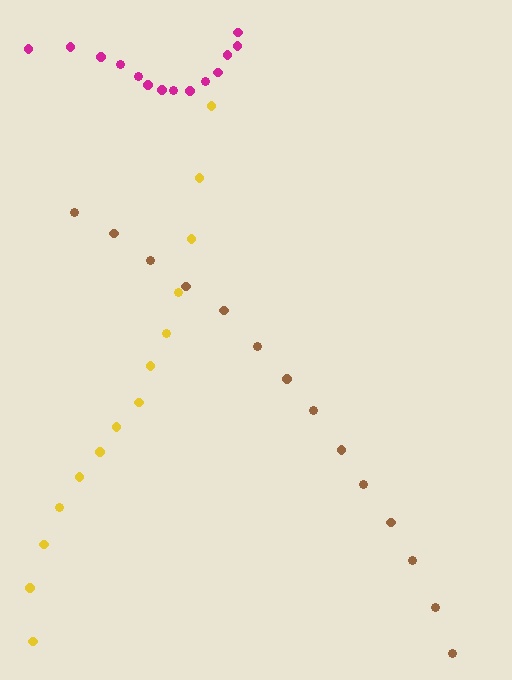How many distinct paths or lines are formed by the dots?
There are 3 distinct paths.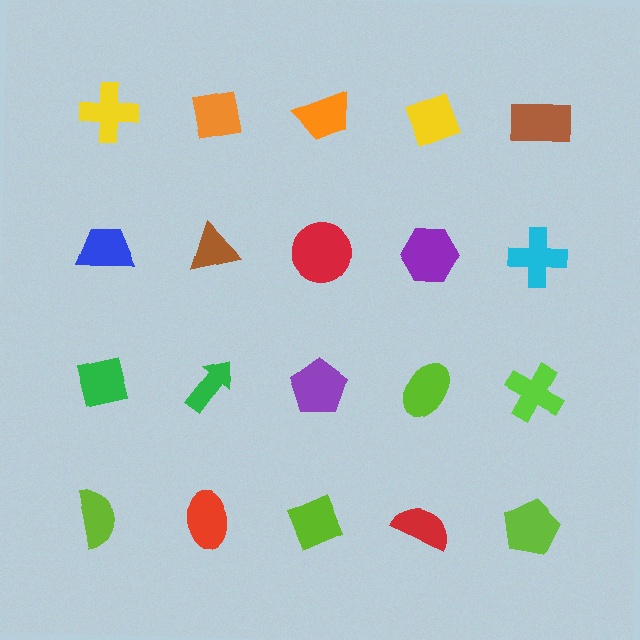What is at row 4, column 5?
A lime pentagon.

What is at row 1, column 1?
A yellow cross.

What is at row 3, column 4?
A lime ellipse.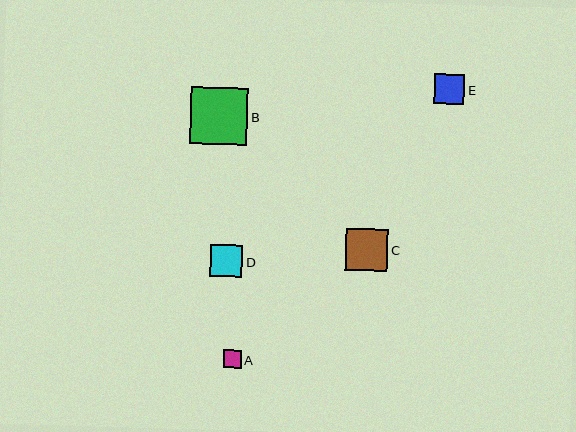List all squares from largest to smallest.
From largest to smallest: B, C, D, E, A.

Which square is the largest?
Square B is the largest with a size of approximately 57 pixels.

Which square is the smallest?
Square A is the smallest with a size of approximately 18 pixels.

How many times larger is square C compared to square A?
Square C is approximately 2.3 times the size of square A.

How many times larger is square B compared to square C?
Square B is approximately 1.3 times the size of square C.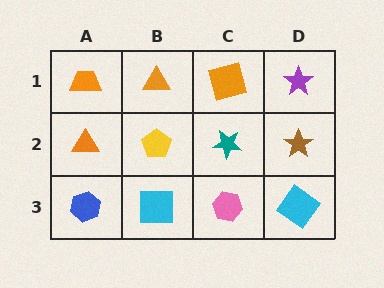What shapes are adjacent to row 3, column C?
A teal star (row 2, column C), a cyan square (row 3, column B), a cyan diamond (row 3, column D).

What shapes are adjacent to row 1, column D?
A brown star (row 2, column D), an orange square (row 1, column C).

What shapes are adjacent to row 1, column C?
A teal star (row 2, column C), an orange triangle (row 1, column B), a purple star (row 1, column D).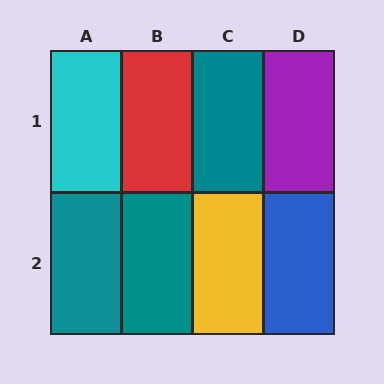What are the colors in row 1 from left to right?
Cyan, red, teal, purple.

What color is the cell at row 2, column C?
Yellow.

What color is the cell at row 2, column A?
Teal.